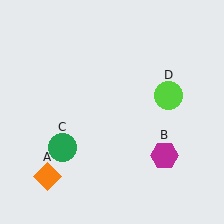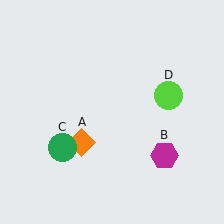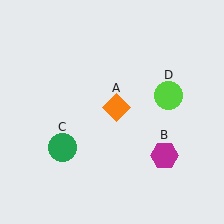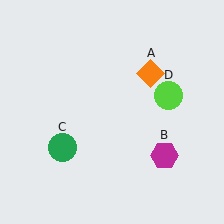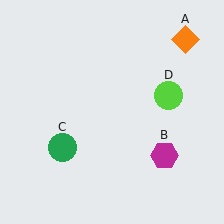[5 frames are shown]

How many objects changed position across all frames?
1 object changed position: orange diamond (object A).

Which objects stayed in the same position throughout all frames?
Magenta hexagon (object B) and green circle (object C) and lime circle (object D) remained stationary.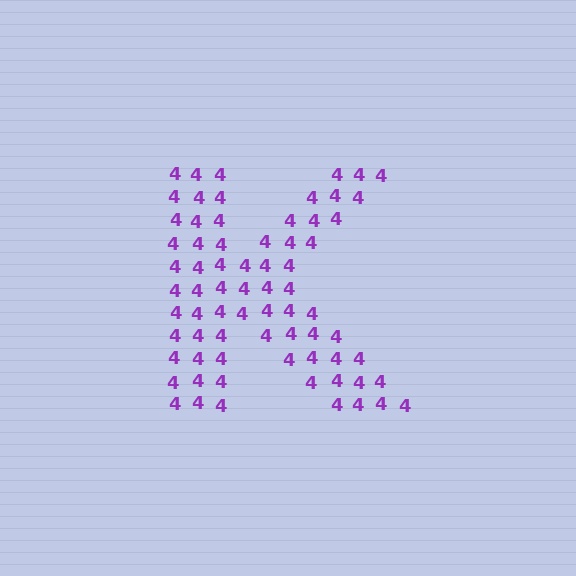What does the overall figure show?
The overall figure shows the letter K.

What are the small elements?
The small elements are digit 4's.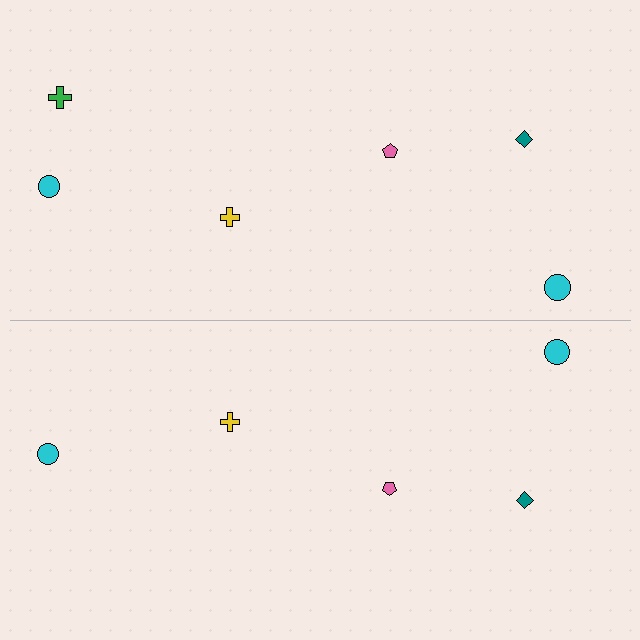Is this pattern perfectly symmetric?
No, the pattern is not perfectly symmetric. A green cross is missing from the bottom side.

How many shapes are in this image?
There are 11 shapes in this image.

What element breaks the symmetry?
A green cross is missing from the bottom side.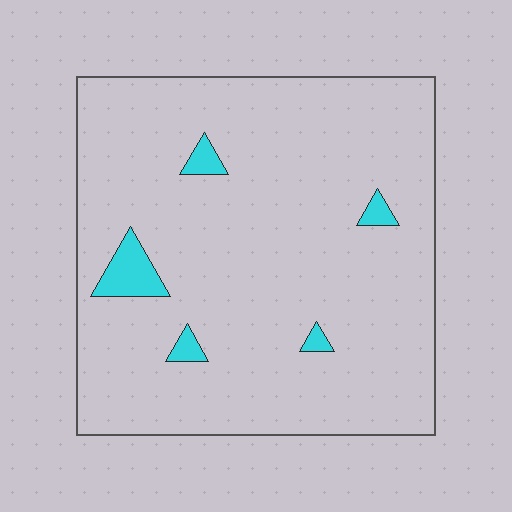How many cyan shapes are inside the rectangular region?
5.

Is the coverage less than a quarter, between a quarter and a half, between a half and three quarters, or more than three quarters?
Less than a quarter.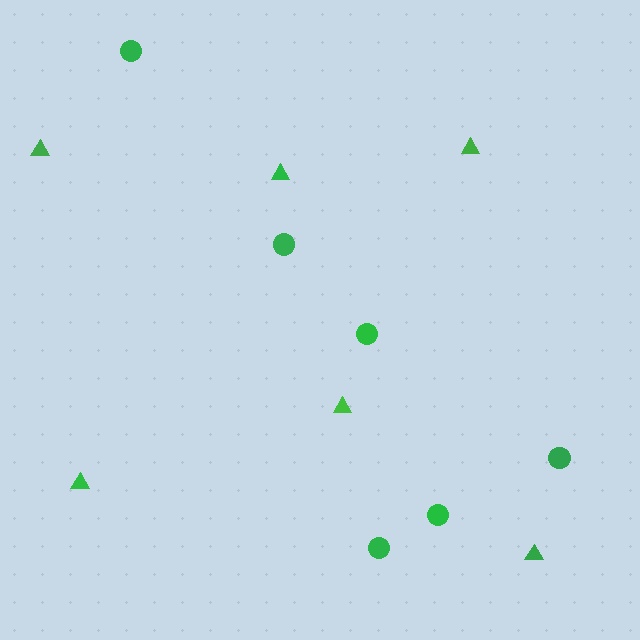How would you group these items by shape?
There are 2 groups: one group of triangles (6) and one group of circles (6).